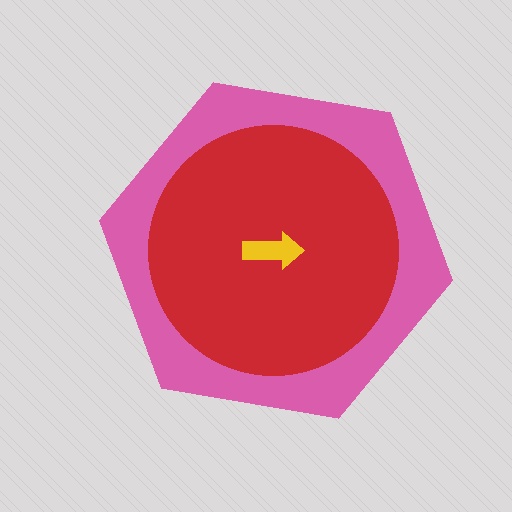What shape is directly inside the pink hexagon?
The red circle.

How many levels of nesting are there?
3.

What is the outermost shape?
The pink hexagon.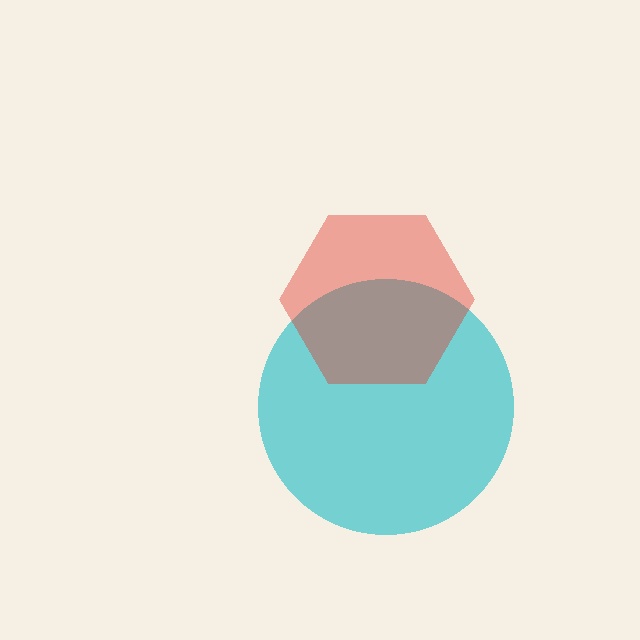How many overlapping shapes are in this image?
There are 2 overlapping shapes in the image.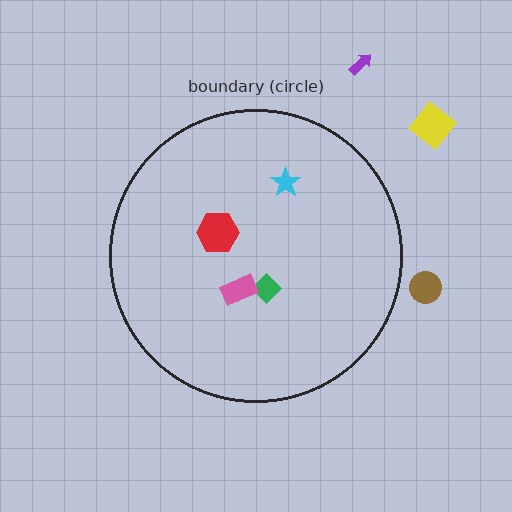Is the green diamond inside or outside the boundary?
Inside.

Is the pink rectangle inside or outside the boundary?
Inside.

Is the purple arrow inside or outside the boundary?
Outside.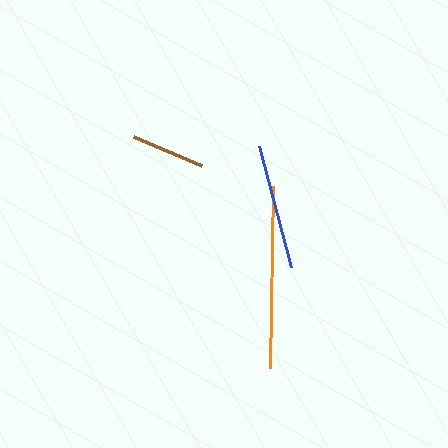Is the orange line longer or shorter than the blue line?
The orange line is longer than the blue line.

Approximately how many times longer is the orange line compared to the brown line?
The orange line is approximately 2.5 times the length of the brown line.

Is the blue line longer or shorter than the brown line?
The blue line is longer than the brown line.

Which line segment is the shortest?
The brown line is the shortest at approximately 74 pixels.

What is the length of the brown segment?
The brown segment is approximately 74 pixels long.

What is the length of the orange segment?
The orange segment is approximately 182 pixels long.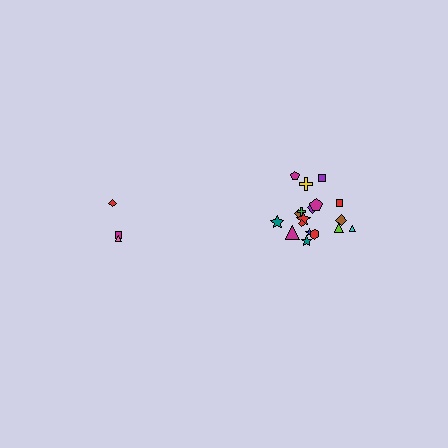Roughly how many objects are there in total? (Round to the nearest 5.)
Roughly 20 objects in total.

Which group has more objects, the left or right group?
The right group.